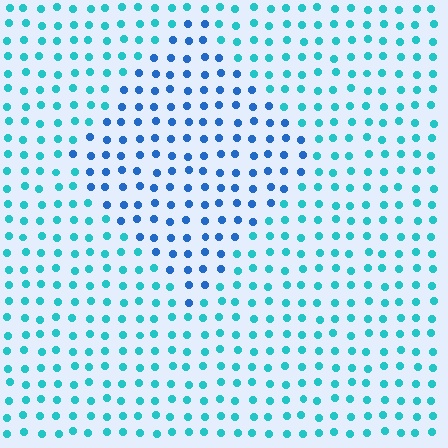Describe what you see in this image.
The image is filled with small cyan elements in a uniform arrangement. A diamond-shaped region is visible where the elements are tinted to a slightly different hue, forming a subtle color boundary.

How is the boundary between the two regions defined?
The boundary is defined purely by a slight shift in hue (about 35 degrees). Spacing, size, and orientation are identical on both sides.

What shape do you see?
I see a diamond.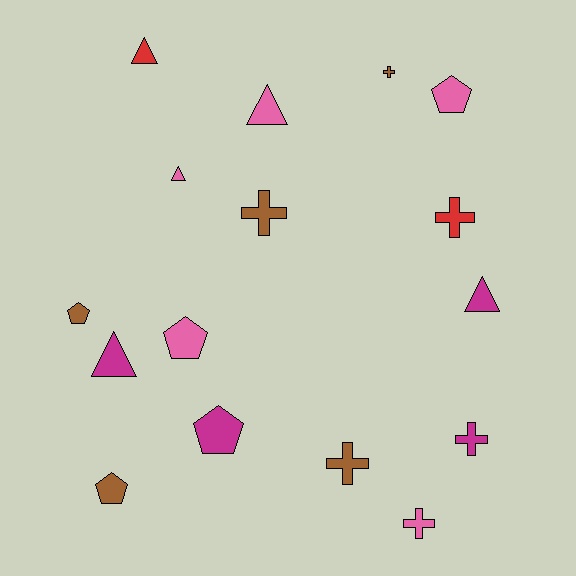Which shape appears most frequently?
Cross, with 6 objects.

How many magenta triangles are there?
There are 2 magenta triangles.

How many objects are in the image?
There are 16 objects.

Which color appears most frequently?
Brown, with 5 objects.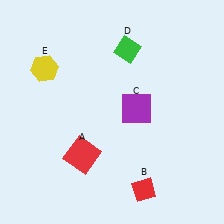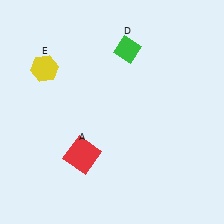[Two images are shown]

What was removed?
The purple square (C), the red diamond (B) were removed in Image 2.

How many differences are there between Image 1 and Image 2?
There are 2 differences between the two images.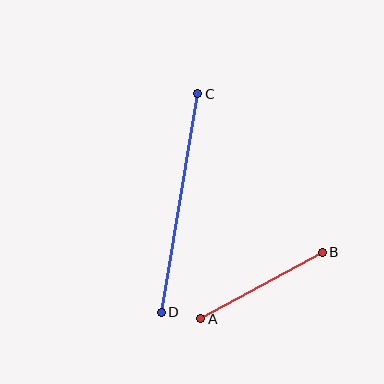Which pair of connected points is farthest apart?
Points C and D are farthest apart.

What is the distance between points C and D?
The distance is approximately 222 pixels.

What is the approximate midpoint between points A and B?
The midpoint is at approximately (261, 285) pixels.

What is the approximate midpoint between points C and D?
The midpoint is at approximately (179, 203) pixels.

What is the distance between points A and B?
The distance is approximately 138 pixels.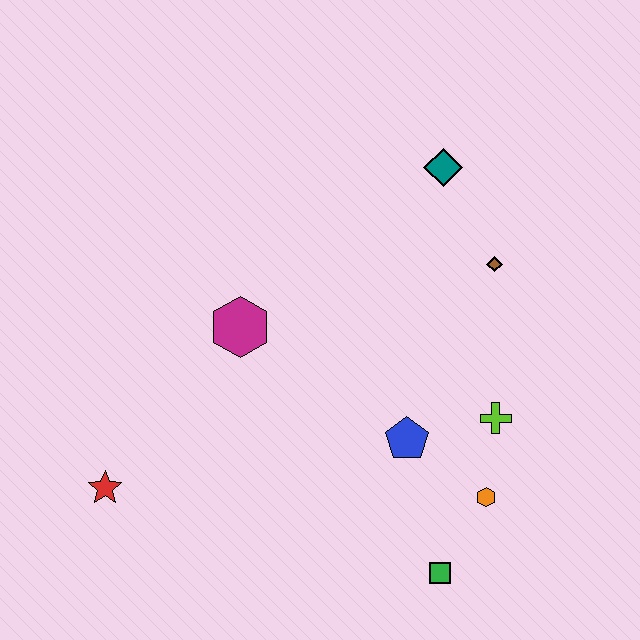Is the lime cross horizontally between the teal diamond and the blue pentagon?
No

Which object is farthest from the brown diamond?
The red star is farthest from the brown diamond.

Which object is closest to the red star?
The magenta hexagon is closest to the red star.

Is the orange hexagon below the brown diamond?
Yes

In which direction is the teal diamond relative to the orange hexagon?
The teal diamond is above the orange hexagon.